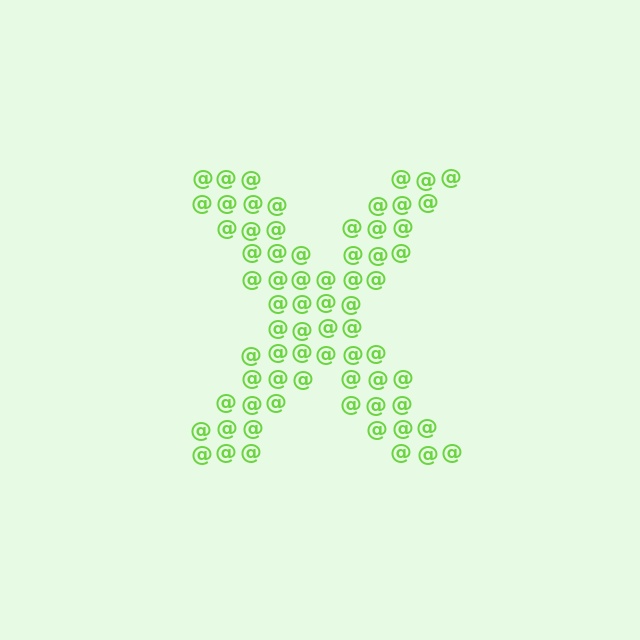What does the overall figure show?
The overall figure shows the letter X.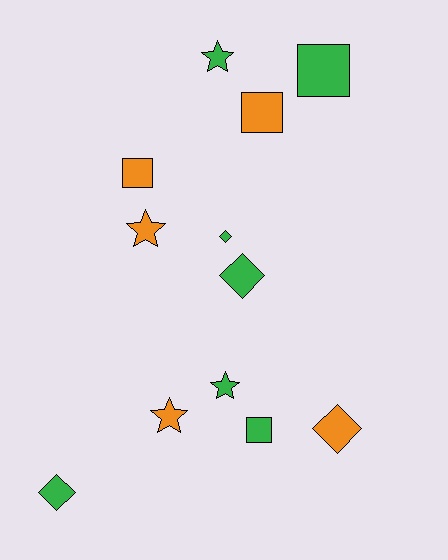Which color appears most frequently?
Green, with 7 objects.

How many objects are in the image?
There are 12 objects.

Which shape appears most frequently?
Diamond, with 4 objects.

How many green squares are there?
There are 2 green squares.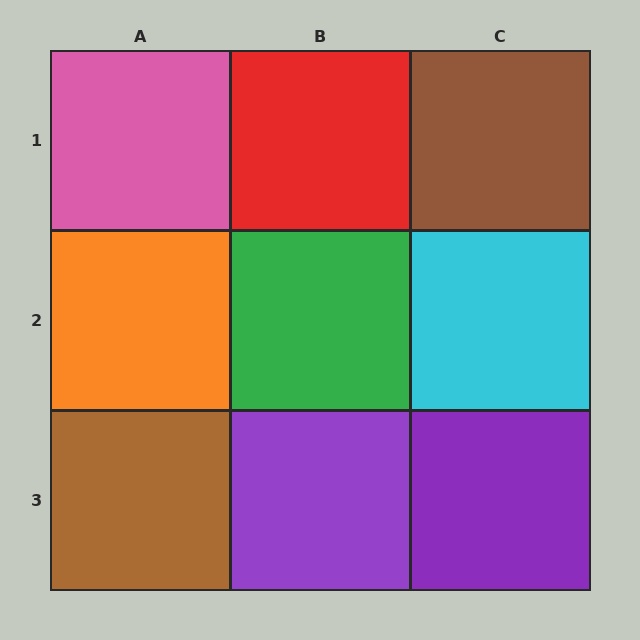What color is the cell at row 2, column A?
Orange.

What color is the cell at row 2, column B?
Green.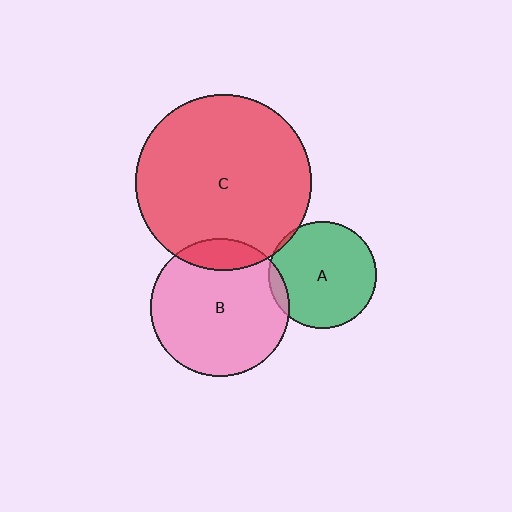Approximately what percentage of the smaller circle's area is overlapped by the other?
Approximately 5%.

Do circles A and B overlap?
Yes.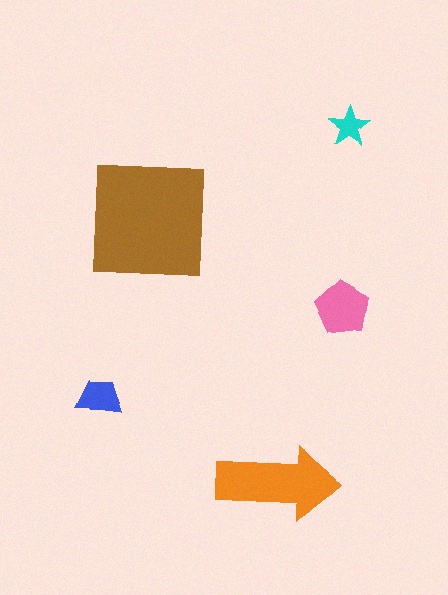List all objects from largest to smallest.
The brown square, the orange arrow, the pink pentagon, the blue trapezoid, the cyan star.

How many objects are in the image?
There are 5 objects in the image.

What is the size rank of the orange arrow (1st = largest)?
2nd.